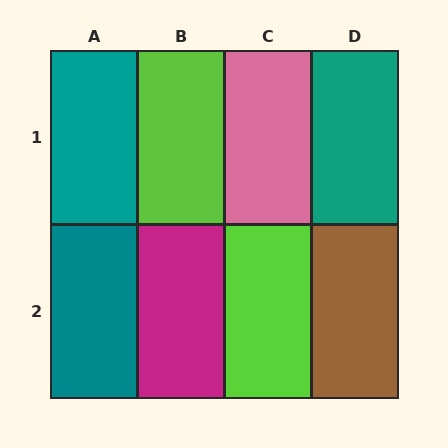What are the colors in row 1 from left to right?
Teal, lime, pink, teal.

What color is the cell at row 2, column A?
Teal.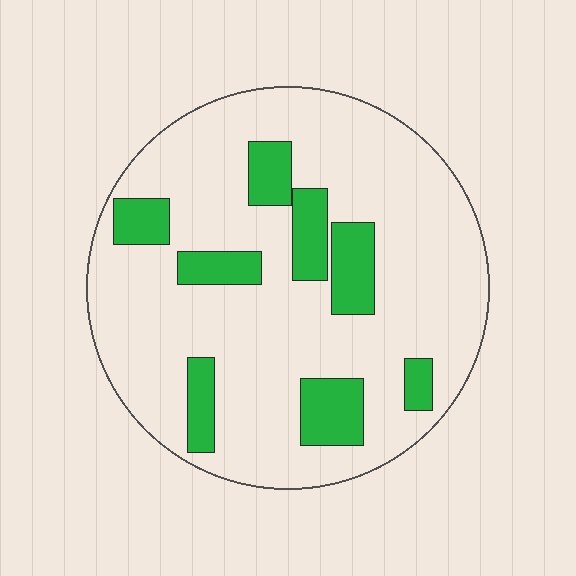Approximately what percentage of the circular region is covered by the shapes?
Approximately 20%.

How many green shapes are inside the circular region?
8.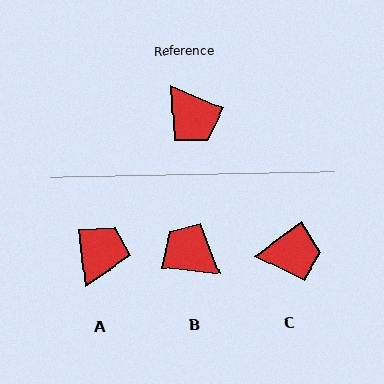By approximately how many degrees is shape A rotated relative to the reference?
Approximately 120 degrees counter-clockwise.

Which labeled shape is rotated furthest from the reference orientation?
B, about 164 degrees away.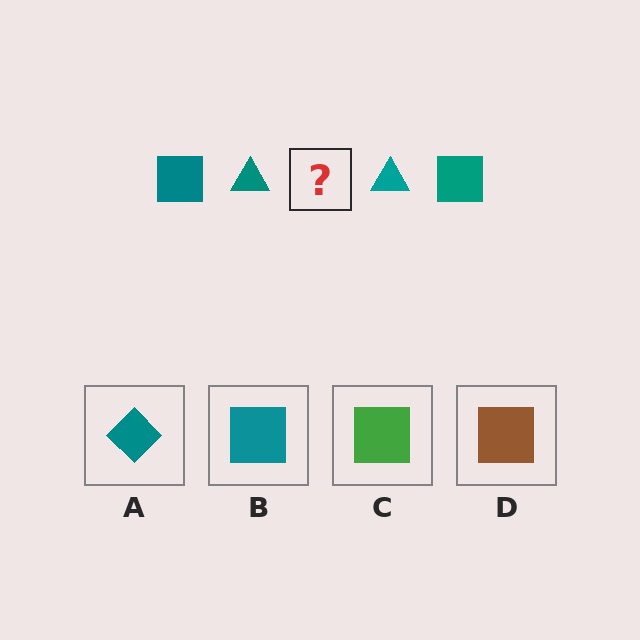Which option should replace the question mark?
Option B.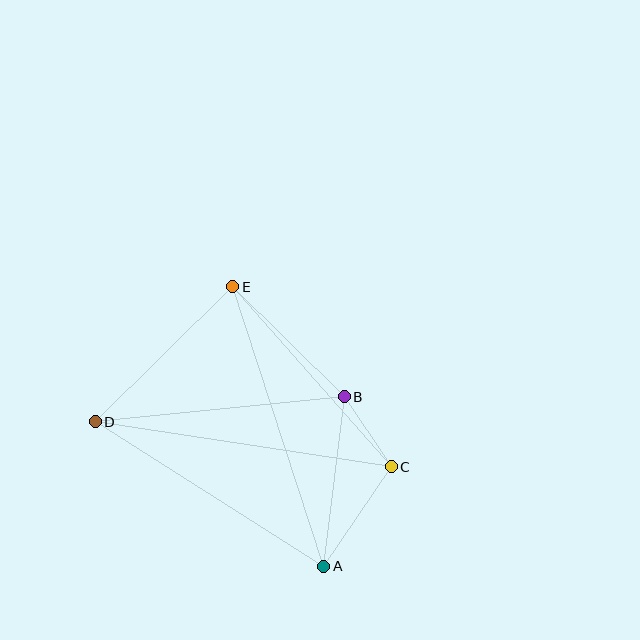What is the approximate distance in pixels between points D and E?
The distance between D and E is approximately 193 pixels.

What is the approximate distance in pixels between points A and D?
The distance between A and D is approximately 270 pixels.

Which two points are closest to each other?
Points B and C are closest to each other.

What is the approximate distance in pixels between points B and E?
The distance between B and E is approximately 157 pixels.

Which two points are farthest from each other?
Points C and D are farthest from each other.